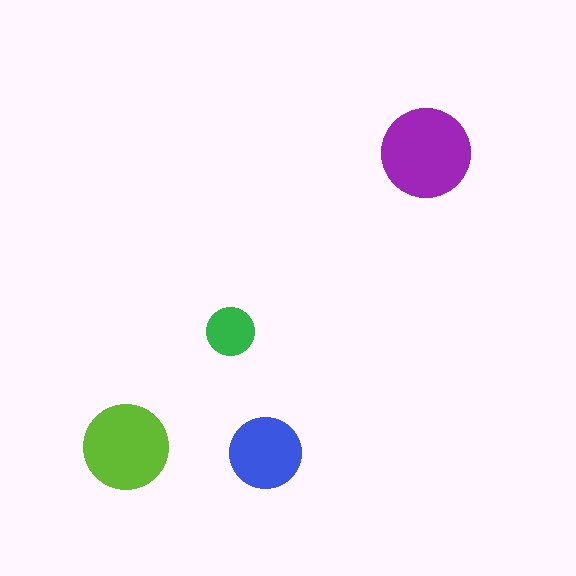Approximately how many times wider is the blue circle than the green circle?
About 1.5 times wider.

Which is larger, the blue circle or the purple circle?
The purple one.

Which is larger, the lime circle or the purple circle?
The purple one.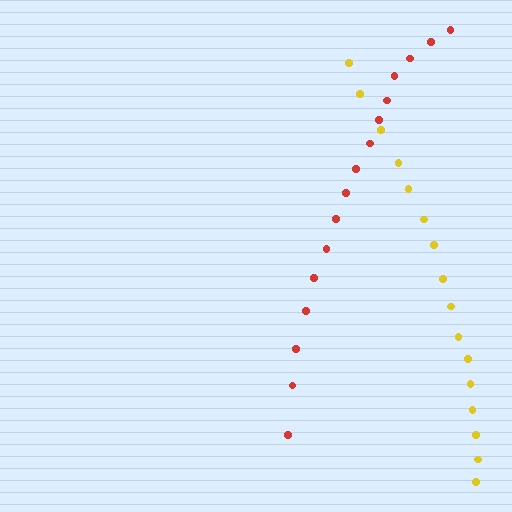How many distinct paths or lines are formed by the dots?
There are 2 distinct paths.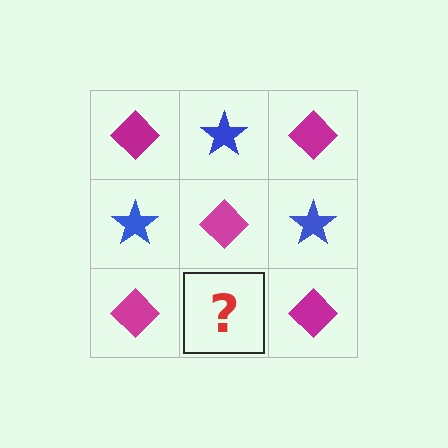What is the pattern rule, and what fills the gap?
The rule is that it alternates magenta diamond and blue star in a checkerboard pattern. The gap should be filled with a blue star.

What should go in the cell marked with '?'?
The missing cell should contain a blue star.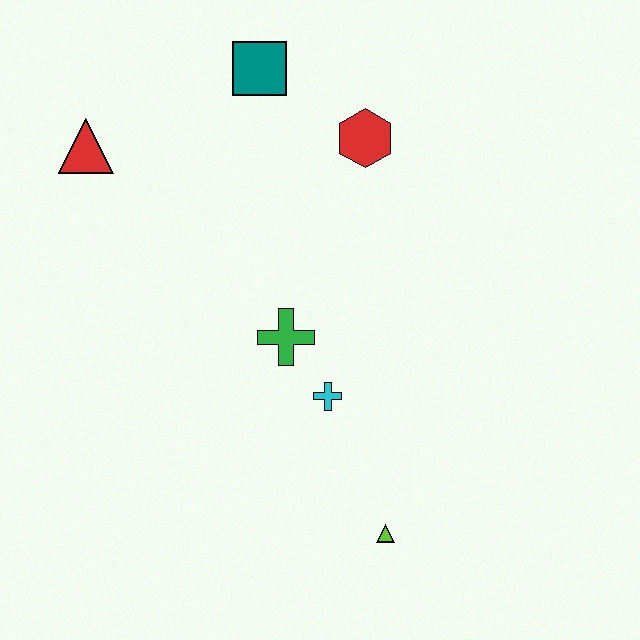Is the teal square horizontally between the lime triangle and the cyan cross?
No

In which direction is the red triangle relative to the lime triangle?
The red triangle is above the lime triangle.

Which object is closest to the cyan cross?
The green cross is closest to the cyan cross.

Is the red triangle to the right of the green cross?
No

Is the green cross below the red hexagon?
Yes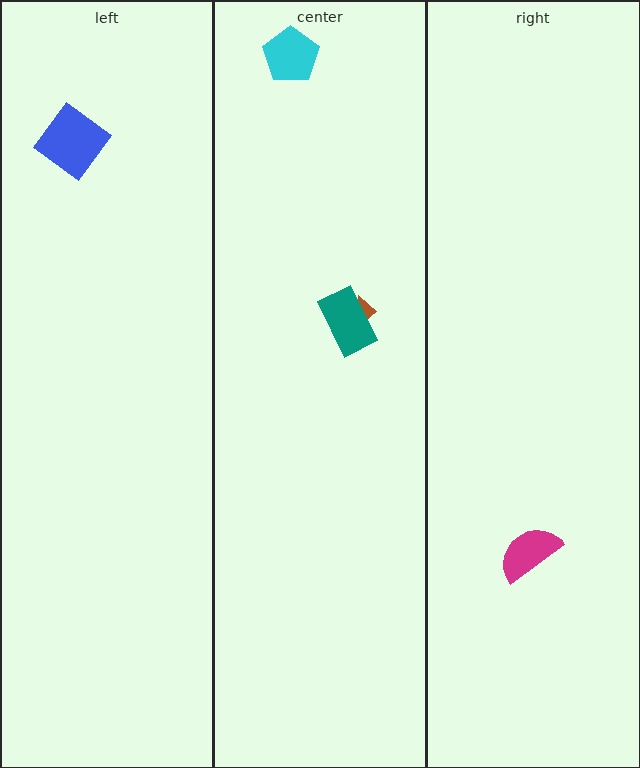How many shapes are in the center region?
3.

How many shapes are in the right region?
1.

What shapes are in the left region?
The blue diamond.